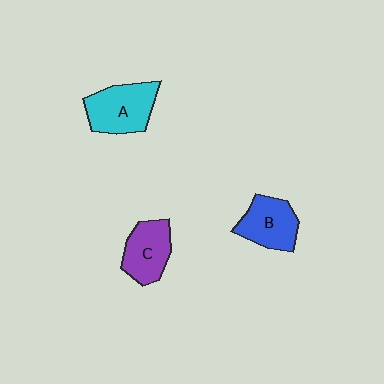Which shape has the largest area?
Shape A (cyan).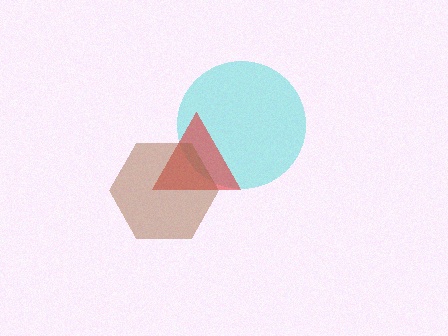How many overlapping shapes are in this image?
There are 3 overlapping shapes in the image.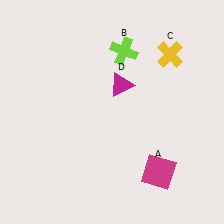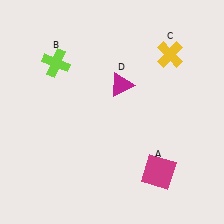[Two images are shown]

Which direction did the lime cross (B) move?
The lime cross (B) moved left.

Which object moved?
The lime cross (B) moved left.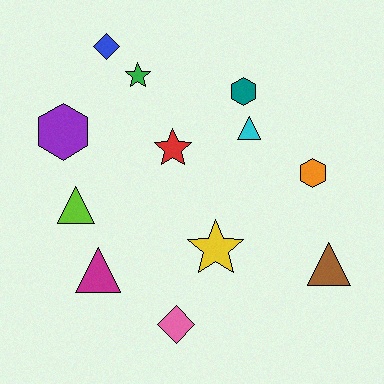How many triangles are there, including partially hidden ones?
There are 4 triangles.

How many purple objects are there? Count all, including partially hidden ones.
There is 1 purple object.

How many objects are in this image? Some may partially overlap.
There are 12 objects.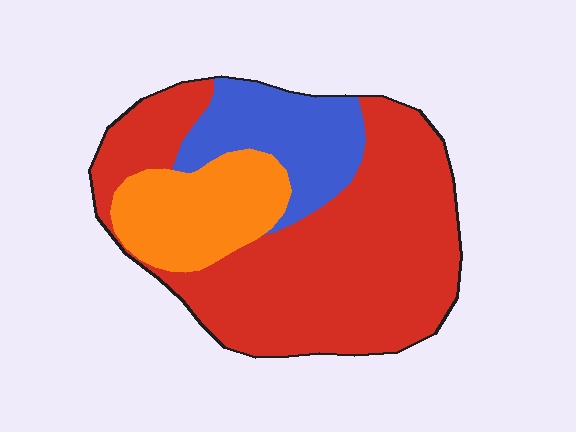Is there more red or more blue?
Red.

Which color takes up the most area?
Red, at roughly 60%.